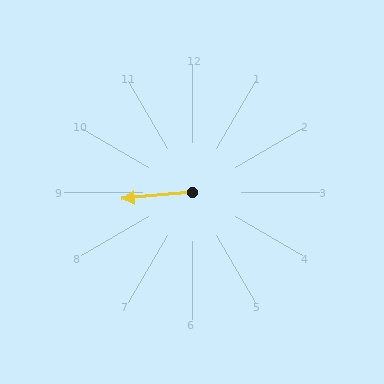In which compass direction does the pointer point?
West.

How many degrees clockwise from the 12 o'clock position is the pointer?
Approximately 265 degrees.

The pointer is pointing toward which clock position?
Roughly 9 o'clock.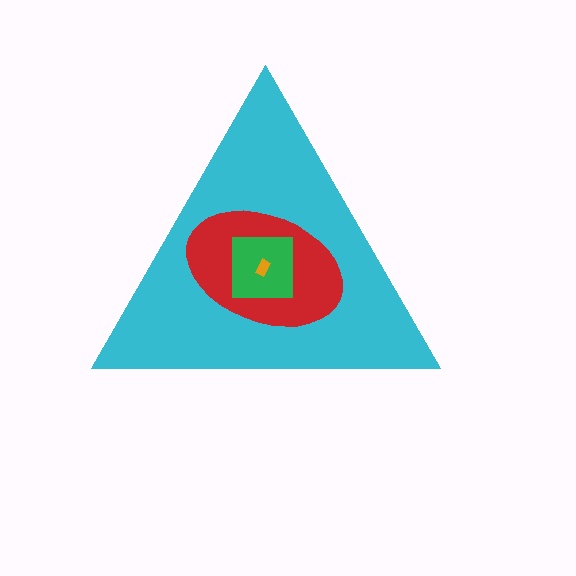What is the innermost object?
The orange rectangle.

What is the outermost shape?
The cyan triangle.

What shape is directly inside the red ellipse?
The green square.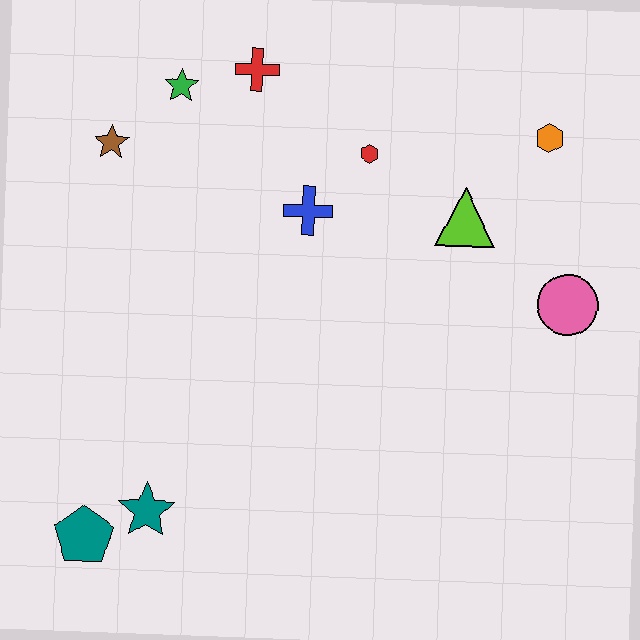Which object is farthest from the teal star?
The orange hexagon is farthest from the teal star.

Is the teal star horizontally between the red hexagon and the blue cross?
No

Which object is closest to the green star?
The red cross is closest to the green star.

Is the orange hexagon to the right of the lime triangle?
Yes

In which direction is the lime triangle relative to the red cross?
The lime triangle is to the right of the red cross.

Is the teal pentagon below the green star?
Yes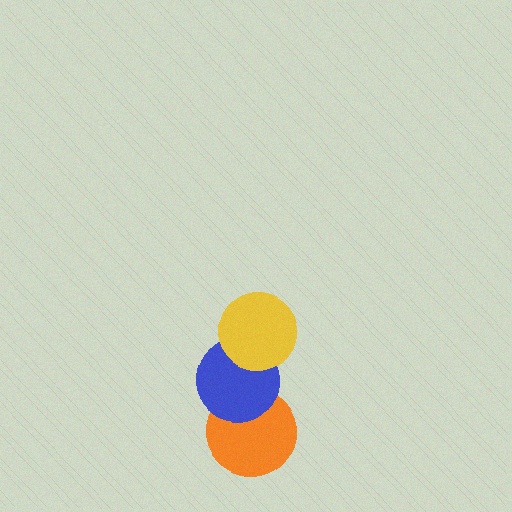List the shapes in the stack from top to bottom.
From top to bottom: the yellow circle, the blue circle, the orange circle.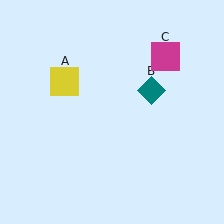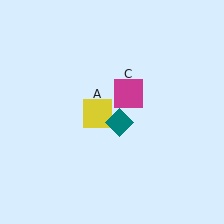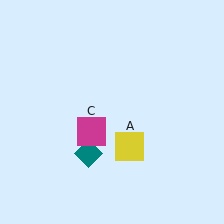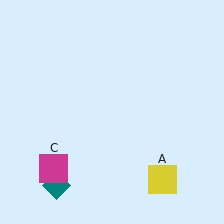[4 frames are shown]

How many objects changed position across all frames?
3 objects changed position: yellow square (object A), teal diamond (object B), magenta square (object C).